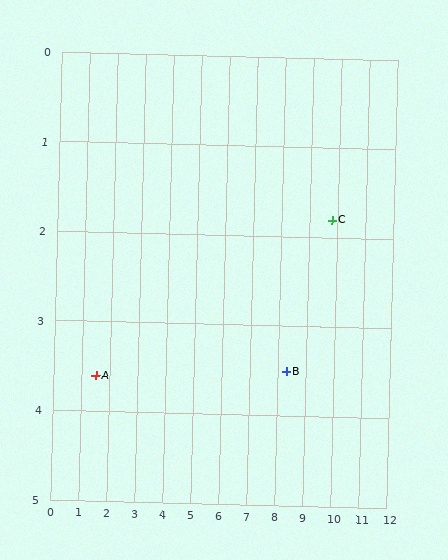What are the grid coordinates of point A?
Point A is at approximately (1.5, 3.6).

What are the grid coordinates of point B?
Point B is at approximately (8.3, 3.5).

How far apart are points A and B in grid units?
Points A and B are about 6.8 grid units apart.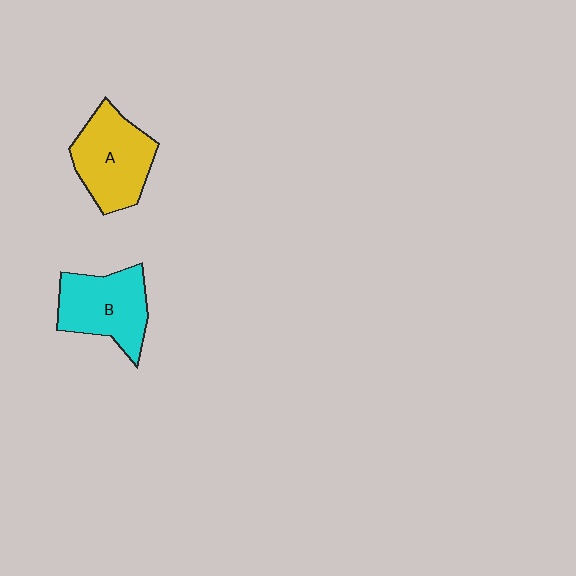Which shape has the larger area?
Shape A (yellow).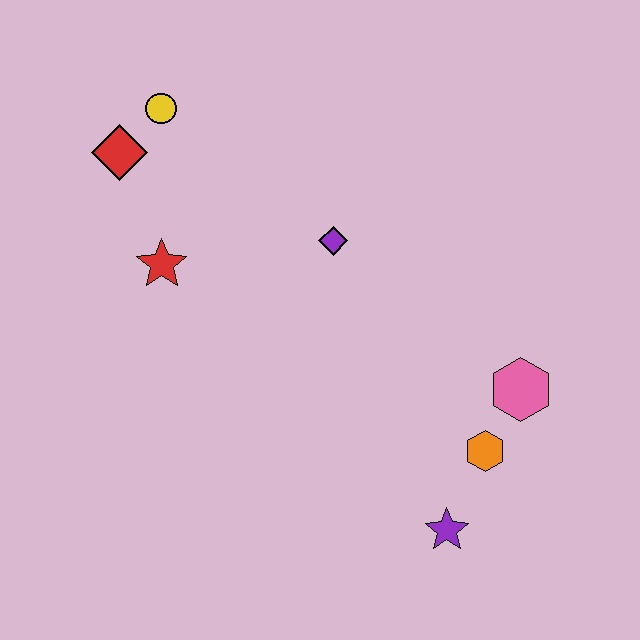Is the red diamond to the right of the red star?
No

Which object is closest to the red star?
The red diamond is closest to the red star.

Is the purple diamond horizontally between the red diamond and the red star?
No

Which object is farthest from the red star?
The purple star is farthest from the red star.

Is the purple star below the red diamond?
Yes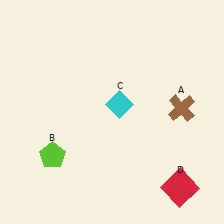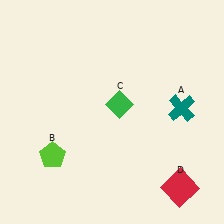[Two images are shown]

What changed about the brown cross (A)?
In Image 1, A is brown. In Image 2, it changed to teal.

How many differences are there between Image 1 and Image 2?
There are 2 differences between the two images.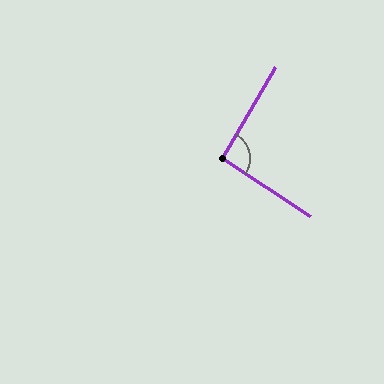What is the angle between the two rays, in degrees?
Approximately 93 degrees.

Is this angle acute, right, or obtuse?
It is approximately a right angle.